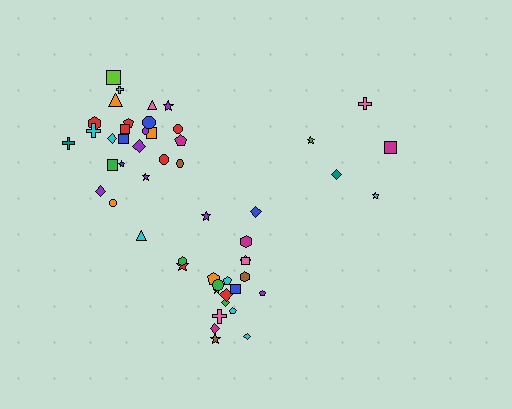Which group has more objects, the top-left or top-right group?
The top-left group.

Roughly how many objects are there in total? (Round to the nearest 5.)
Roughly 50 objects in total.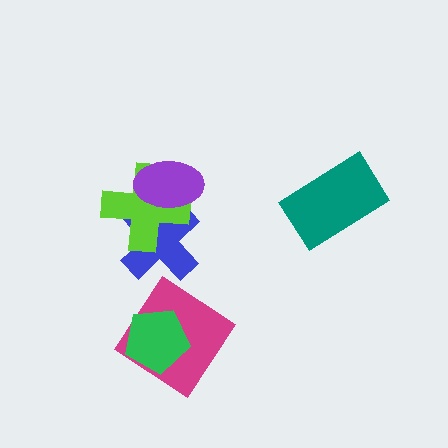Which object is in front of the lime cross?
The purple ellipse is in front of the lime cross.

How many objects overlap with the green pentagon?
1 object overlaps with the green pentagon.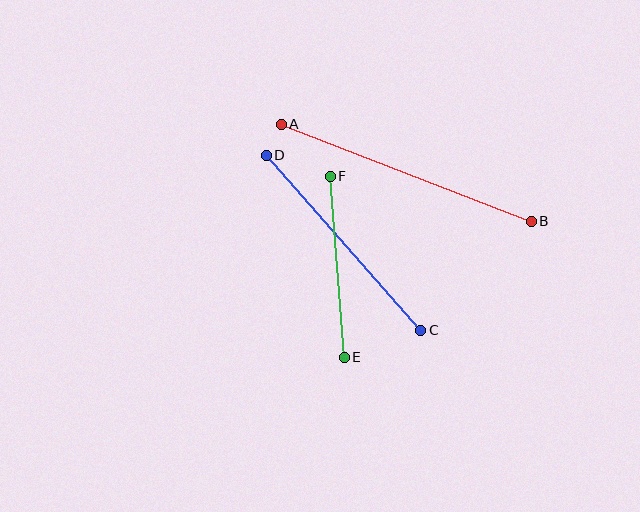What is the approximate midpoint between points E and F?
The midpoint is at approximately (337, 267) pixels.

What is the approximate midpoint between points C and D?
The midpoint is at approximately (344, 243) pixels.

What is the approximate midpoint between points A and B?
The midpoint is at approximately (406, 173) pixels.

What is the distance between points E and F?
The distance is approximately 182 pixels.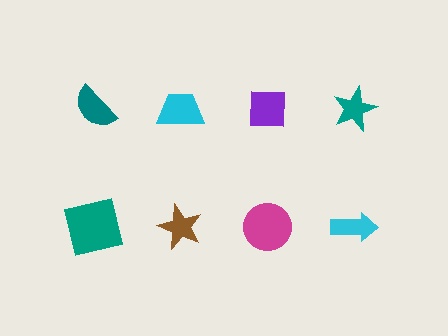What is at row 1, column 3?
A purple square.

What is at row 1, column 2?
A cyan trapezoid.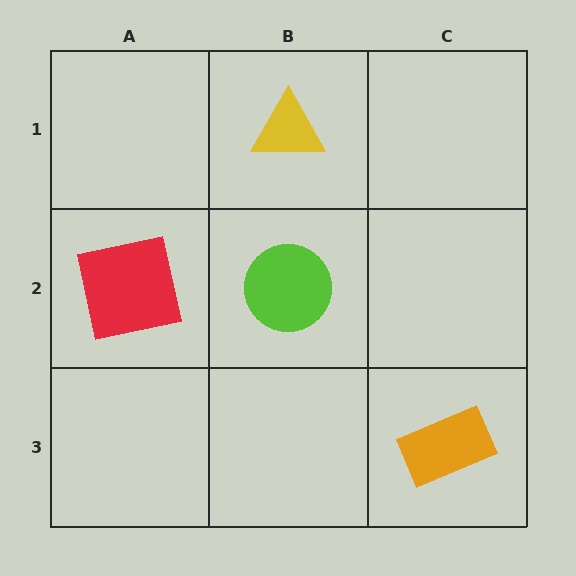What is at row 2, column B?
A lime circle.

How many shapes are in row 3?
1 shape.